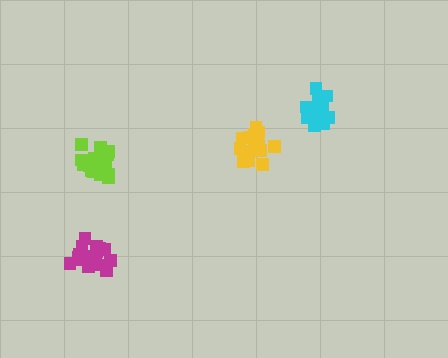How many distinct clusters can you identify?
There are 4 distinct clusters.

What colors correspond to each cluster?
The clusters are colored: magenta, cyan, yellow, lime.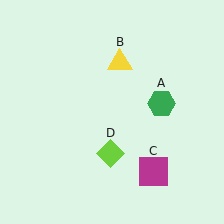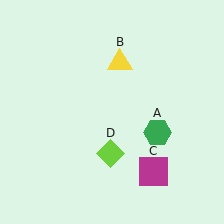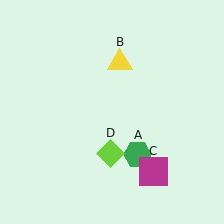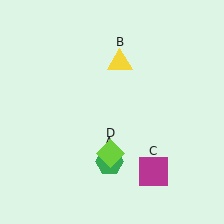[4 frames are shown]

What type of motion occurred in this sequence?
The green hexagon (object A) rotated clockwise around the center of the scene.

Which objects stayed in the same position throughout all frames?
Yellow triangle (object B) and magenta square (object C) and lime diamond (object D) remained stationary.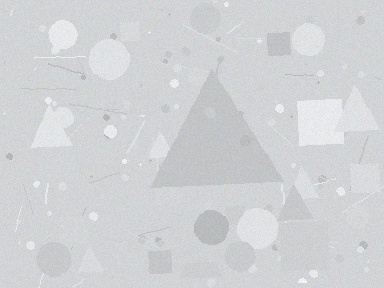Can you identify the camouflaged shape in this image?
The camouflaged shape is a triangle.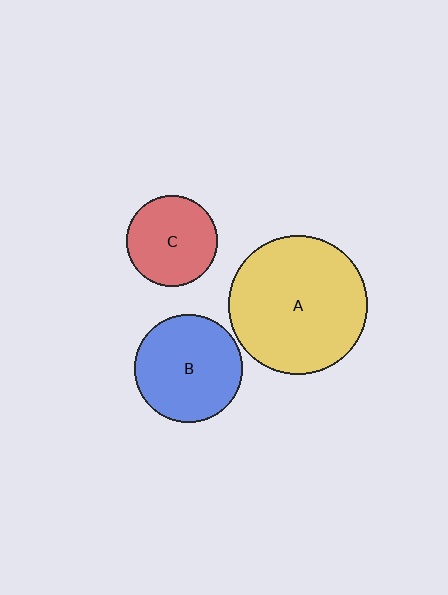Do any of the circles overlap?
No, none of the circles overlap.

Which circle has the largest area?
Circle A (yellow).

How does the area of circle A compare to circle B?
Approximately 1.7 times.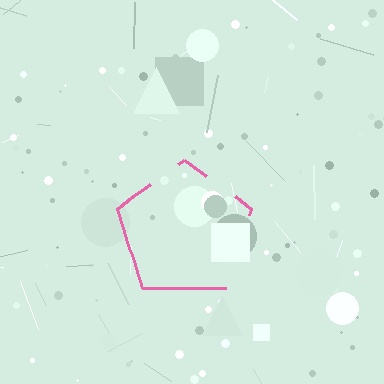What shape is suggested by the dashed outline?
The dashed outline suggests a pentagon.